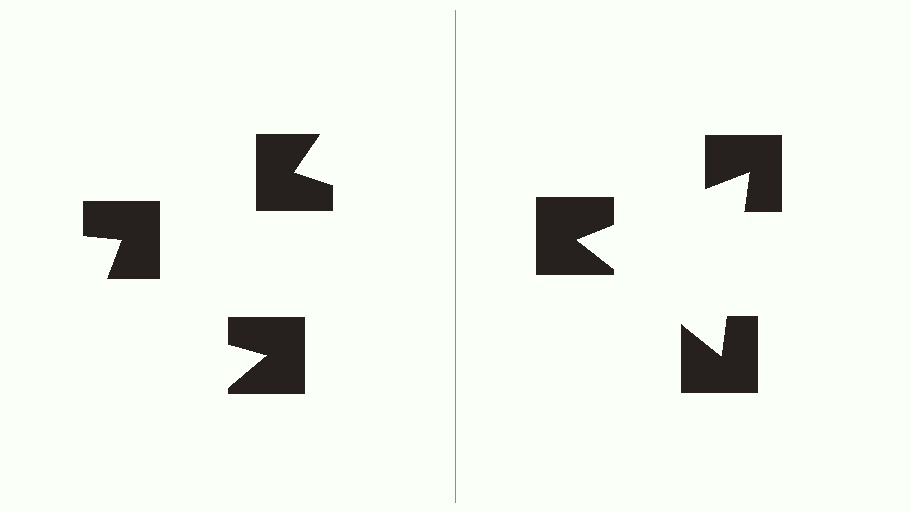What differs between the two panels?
The notched squares are positioned identically on both sides; only the wedge orientations differ. On the right they align to a triangle; on the left they are misaligned.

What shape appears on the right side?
An illusory triangle.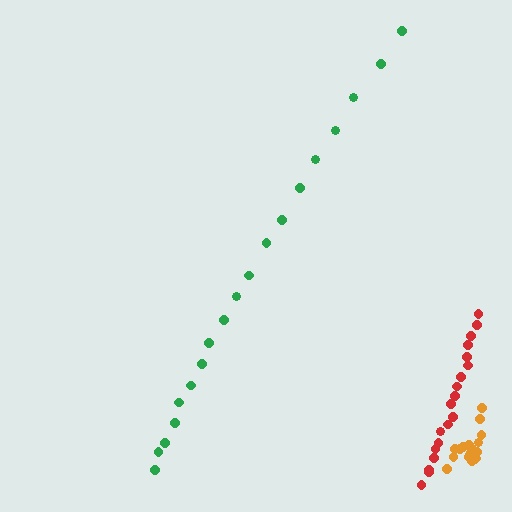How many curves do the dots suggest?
There are 3 distinct paths.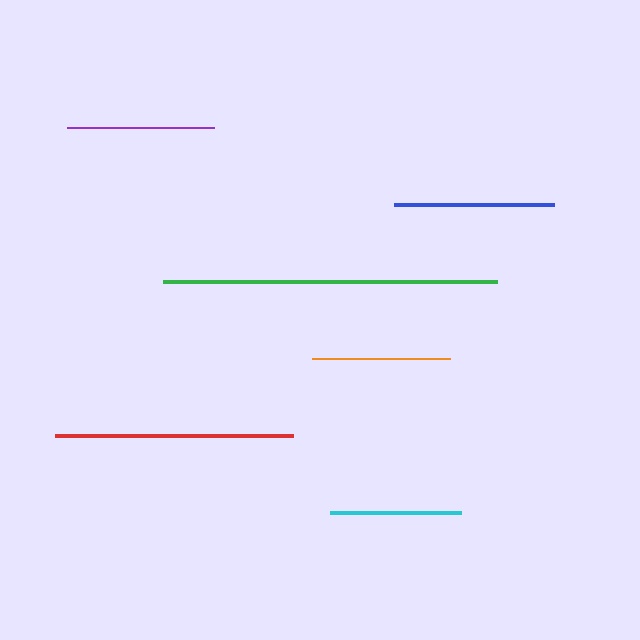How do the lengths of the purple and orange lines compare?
The purple and orange lines are approximately the same length.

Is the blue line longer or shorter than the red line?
The red line is longer than the blue line.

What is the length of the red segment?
The red segment is approximately 238 pixels long.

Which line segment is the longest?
The green line is the longest at approximately 334 pixels.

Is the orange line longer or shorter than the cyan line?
The orange line is longer than the cyan line.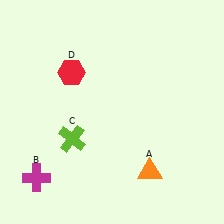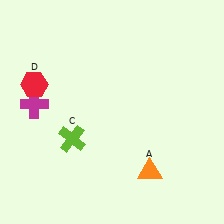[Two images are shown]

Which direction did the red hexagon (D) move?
The red hexagon (D) moved left.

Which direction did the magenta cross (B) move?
The magenta cross (B) moved up.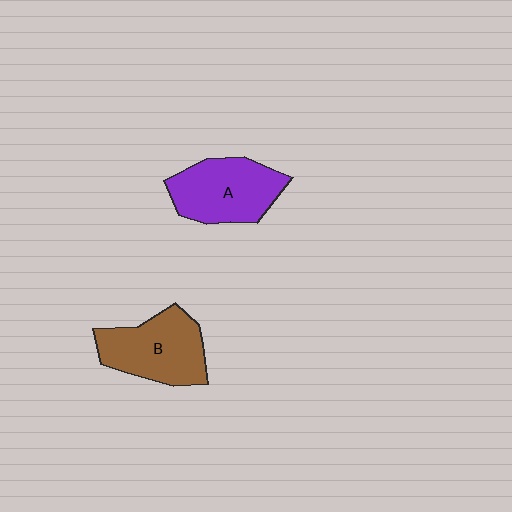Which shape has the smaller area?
Shape A (purple).